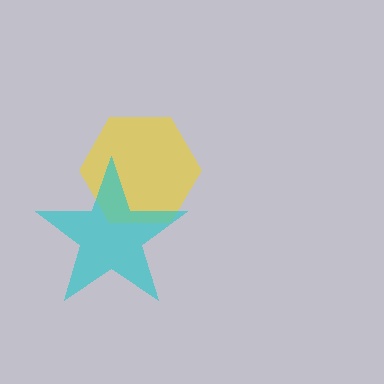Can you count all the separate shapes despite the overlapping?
Yes, there are 2 separate shapes.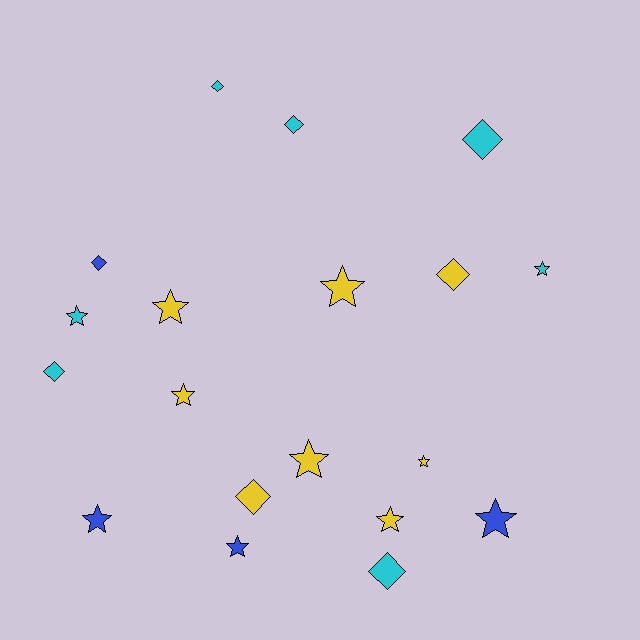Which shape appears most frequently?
Star, with 11 objects.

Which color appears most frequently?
Yellow, with 8 objects.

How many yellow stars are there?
There are 6 yellow stars.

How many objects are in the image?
There are 19 objects.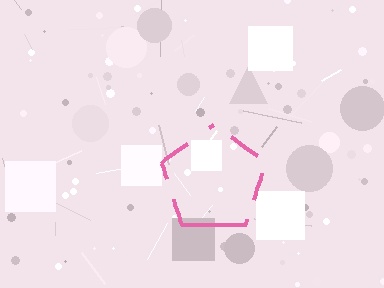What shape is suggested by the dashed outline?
The dashed outline suggests a pentagon.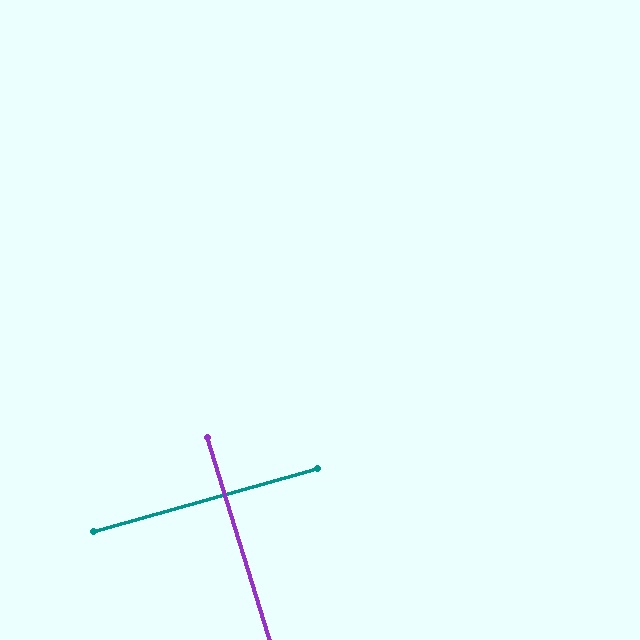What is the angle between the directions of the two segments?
Approximately 89 degrees.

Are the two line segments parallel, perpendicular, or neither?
Perpendicular — they meet at approximately 89°.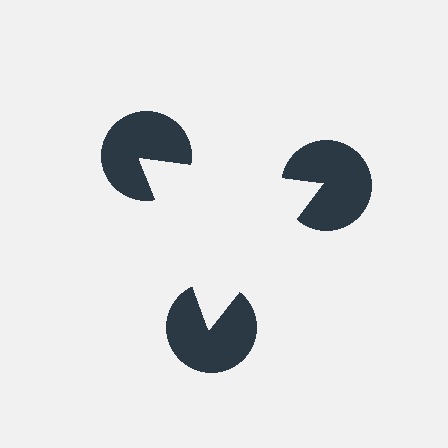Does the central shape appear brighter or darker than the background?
It typically appears slightly brighter than the background, even though no actual brightness change is drawn.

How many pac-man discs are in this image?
There are 3 — one at each vertex of the illusory triangle.